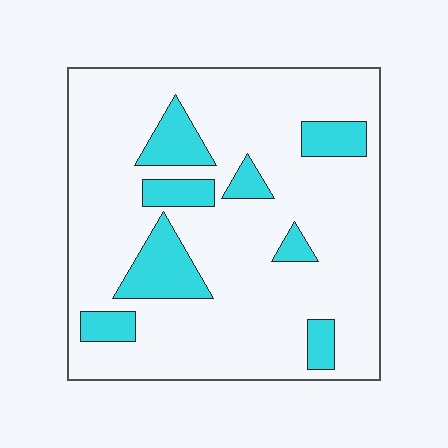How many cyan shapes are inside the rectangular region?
8.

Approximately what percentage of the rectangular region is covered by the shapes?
Approximately 20%.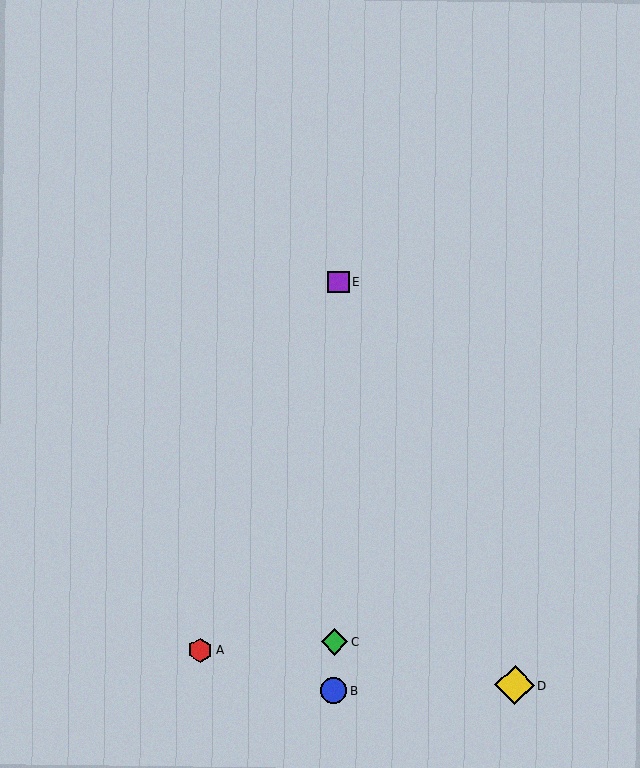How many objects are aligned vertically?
3 objects (B, C, E) are aligned vertically.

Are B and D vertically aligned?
No, B is at x≈334 and D is at x≈515.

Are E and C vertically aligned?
Yes, both are at x≈339.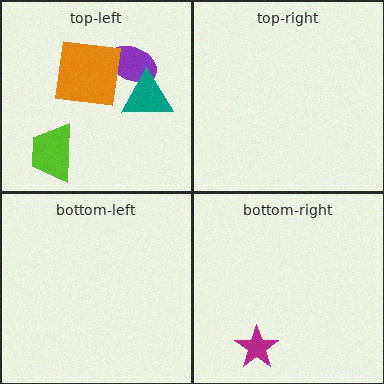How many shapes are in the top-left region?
4.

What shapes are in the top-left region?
The purple ellipse, the lime trapezoid, the orange square, the teal triangle.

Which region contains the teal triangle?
The top-left region.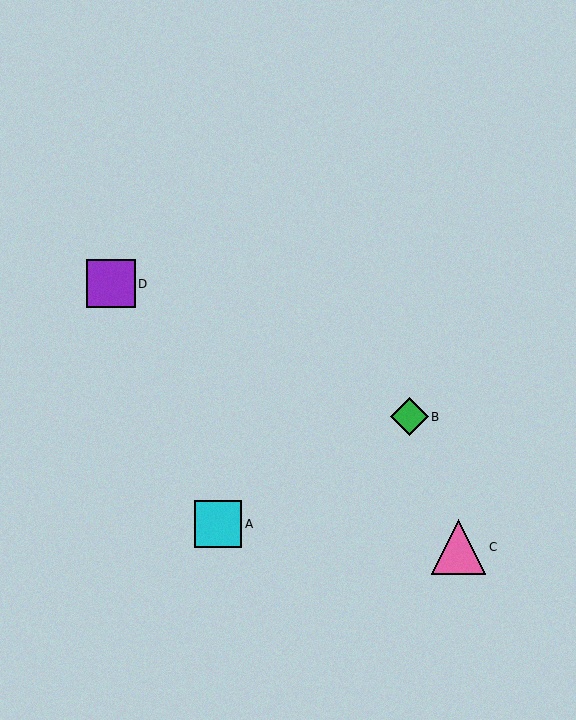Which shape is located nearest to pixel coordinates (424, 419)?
The green diamond (labeled B) at (409, 417) is nearest to that location.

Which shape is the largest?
The pink triangle (labeled C) is the largest.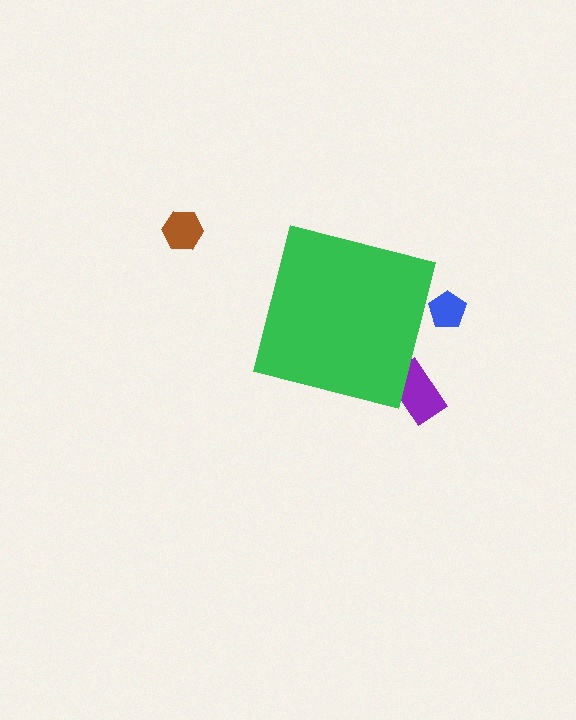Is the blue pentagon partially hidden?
Yes, the blue pentagon is partially hidden behind the green square.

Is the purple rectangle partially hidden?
Yes, the purple rectangle is partially hidden behind the green square.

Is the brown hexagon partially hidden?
No, the brown hexagon is fully visible.